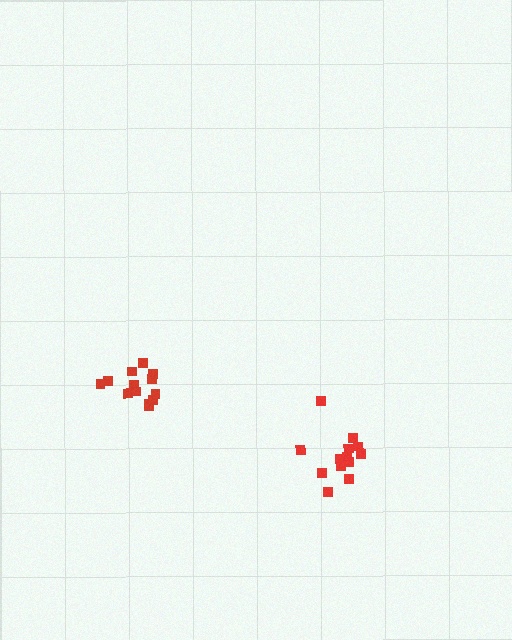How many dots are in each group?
Group 1: 13 dots, Group 2: 13 dots (26 total).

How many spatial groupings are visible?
There are 2 spatial groupings.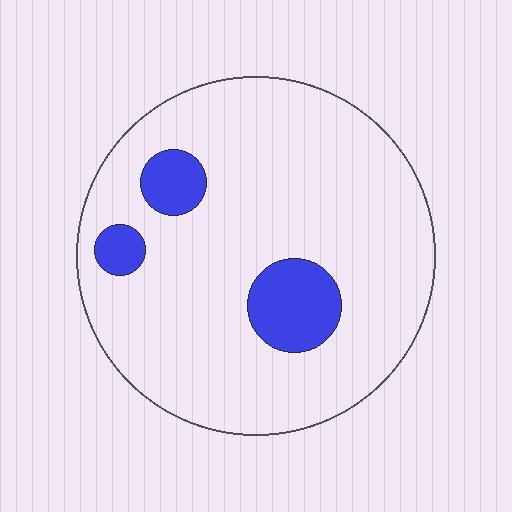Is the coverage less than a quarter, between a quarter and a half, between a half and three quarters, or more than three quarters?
Less than a quarter.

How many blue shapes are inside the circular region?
3.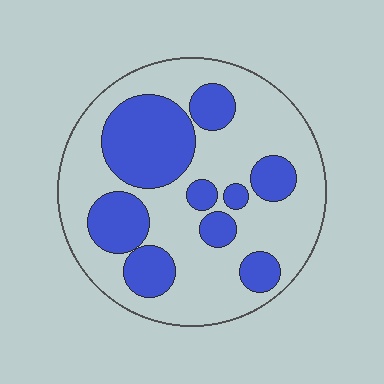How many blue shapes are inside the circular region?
9.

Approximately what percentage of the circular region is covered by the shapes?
Approximately 35%.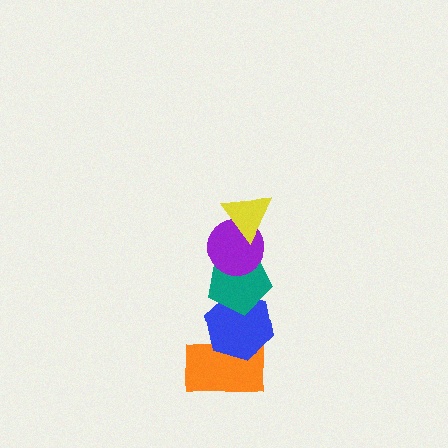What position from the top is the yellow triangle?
The yellow triangle is 1st from the top.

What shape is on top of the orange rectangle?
The blue hexagon is on top of the orange rectangle.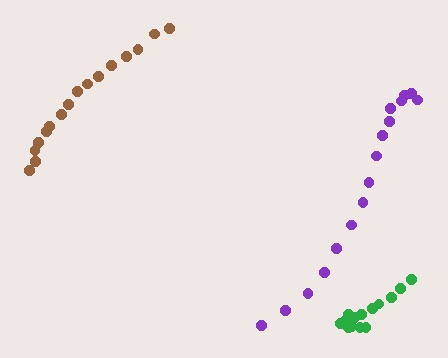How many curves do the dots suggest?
There are 3 distinct paths.